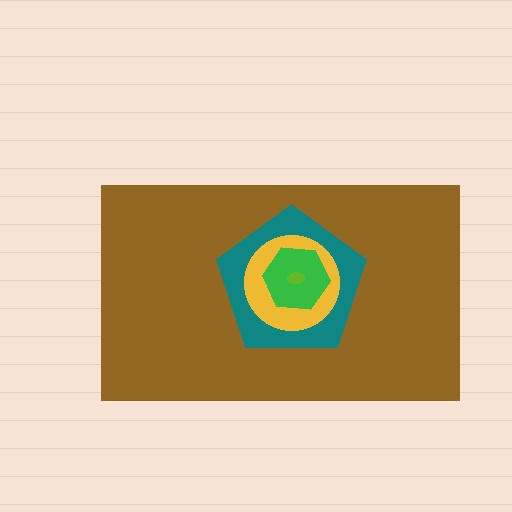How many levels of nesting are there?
5.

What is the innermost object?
The lime ellipse.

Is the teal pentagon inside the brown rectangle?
Yes.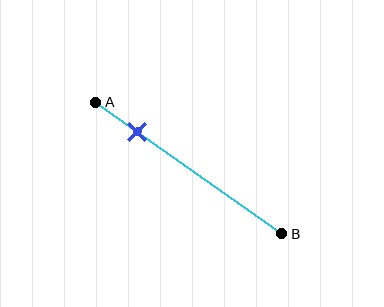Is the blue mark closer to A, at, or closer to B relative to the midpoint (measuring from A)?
The blue mark is closer to point A than the midpoint of segment AB.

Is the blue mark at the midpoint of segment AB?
No, the mark is at about 20% from A, not at the 50% midpoint.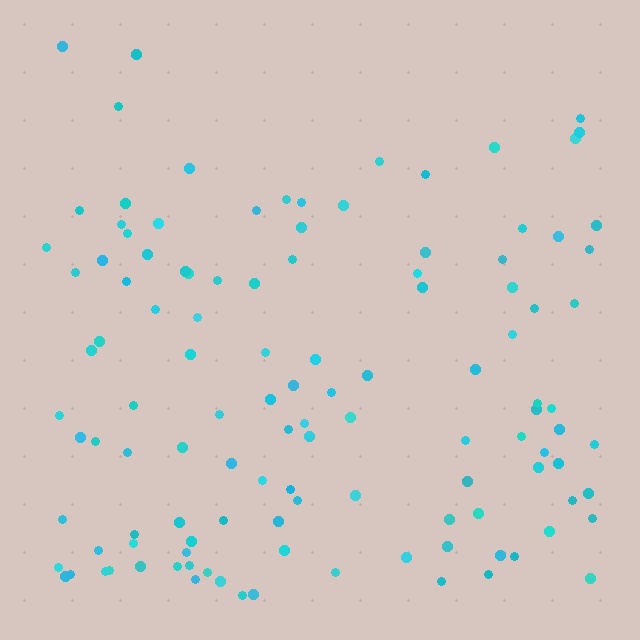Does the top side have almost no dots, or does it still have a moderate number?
Still a moderate number, just noticeably fewer than the bottom.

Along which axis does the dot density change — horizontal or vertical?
Vertical.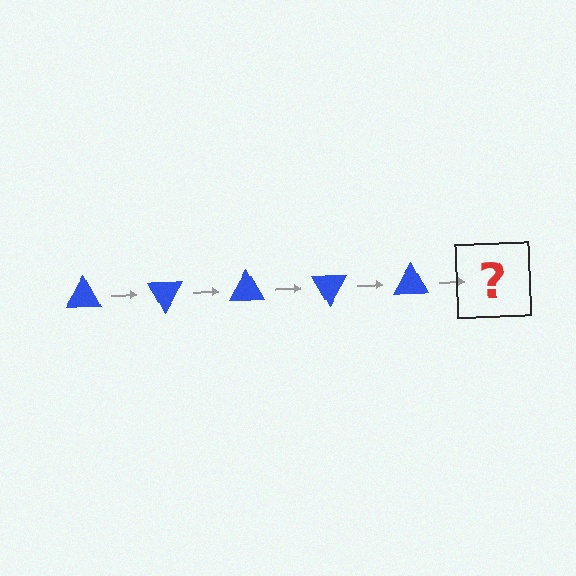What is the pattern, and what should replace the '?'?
The pattern is that the triangle rotates 60 degrees each step. The '?' should be a blue triangle rotated 300 degrees.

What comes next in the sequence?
The next element should be a blue triangle rotated 300 degrees.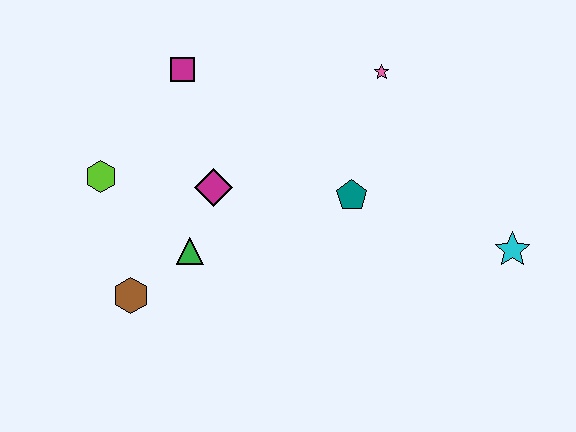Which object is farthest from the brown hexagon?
The cyan star is farthest from the brown hexagon.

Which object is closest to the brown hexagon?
The green triangle is closest to the brown hexagon.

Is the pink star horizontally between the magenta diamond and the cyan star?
Yes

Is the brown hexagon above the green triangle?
No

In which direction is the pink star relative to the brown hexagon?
The pink star is to the right of the brown hexagon.